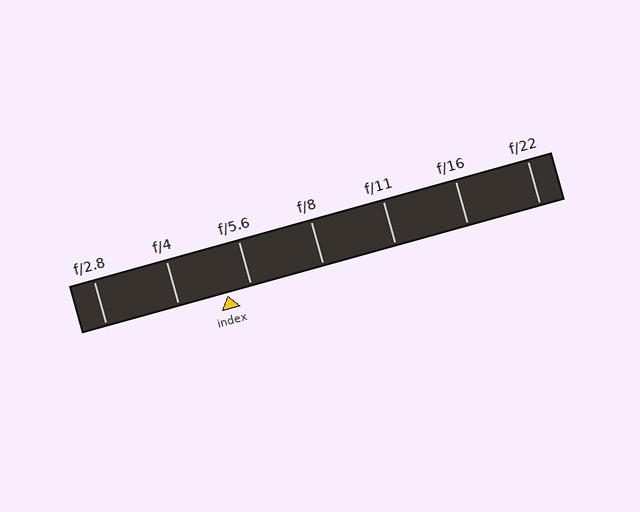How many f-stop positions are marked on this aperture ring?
There are 7 f-stop positions marked.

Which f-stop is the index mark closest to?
The index mark is closest to f/5.6.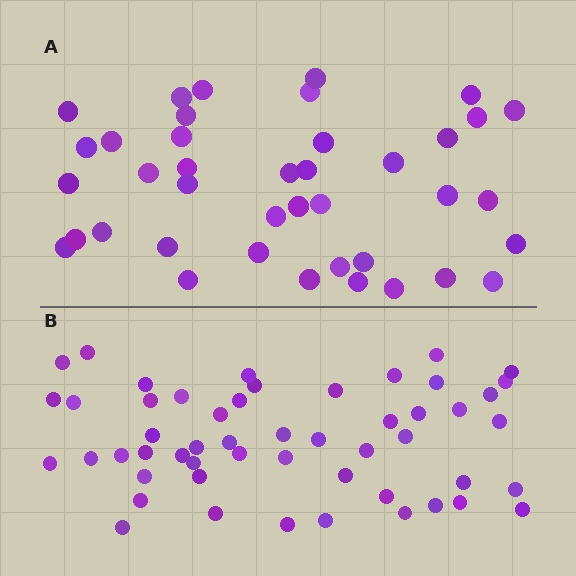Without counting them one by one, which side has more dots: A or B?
Region B (the bottom region) has more dots.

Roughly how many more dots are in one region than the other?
Region B has roughly 12 or so more dots than region A.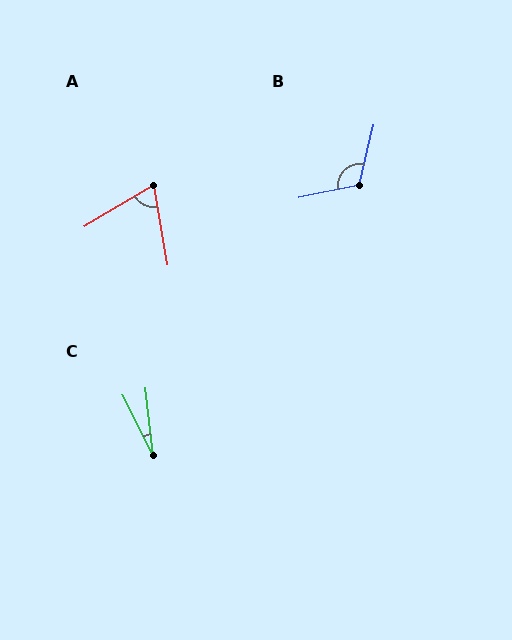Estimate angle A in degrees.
Approximately 69 degrees.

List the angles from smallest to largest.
C (21°), A (69°), B (115°).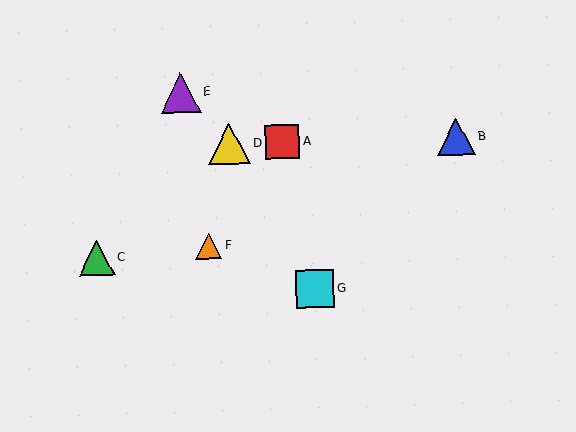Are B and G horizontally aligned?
No, B is at y≈137 and G is at y≈289.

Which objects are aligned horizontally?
Objects A, B, D are aligned horizontally.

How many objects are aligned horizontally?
3 objects (A, B, D) are aligned horizontally.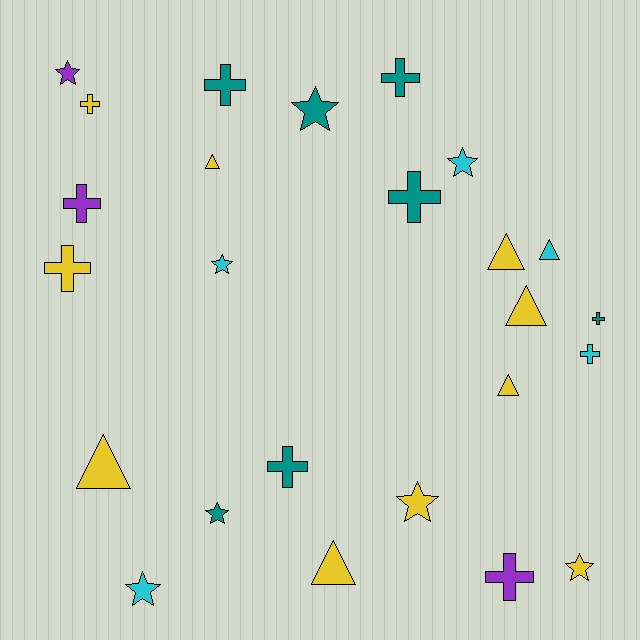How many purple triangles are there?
There are no purple triangles.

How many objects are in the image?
There are 25 objects.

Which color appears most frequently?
Yellow, with 10 objects.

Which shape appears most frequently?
Cross, with 10 objects.